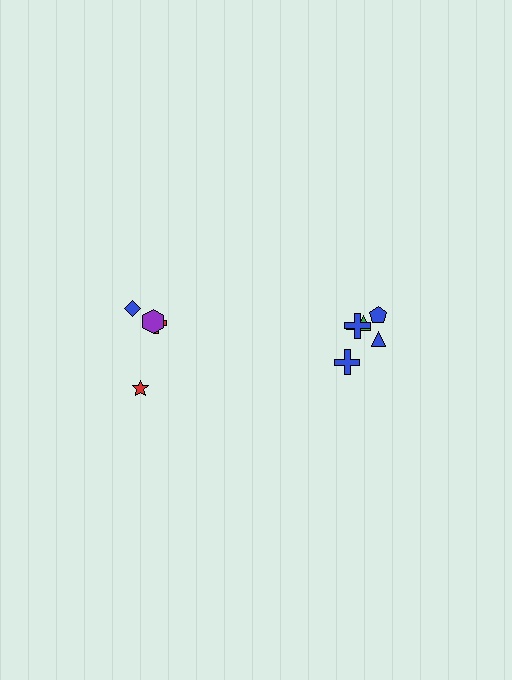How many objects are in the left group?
There are 4 objects.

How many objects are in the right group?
There are 6 objects.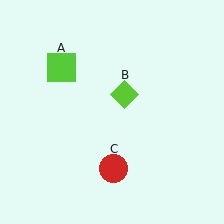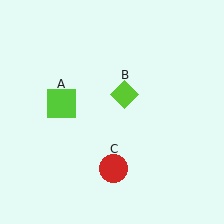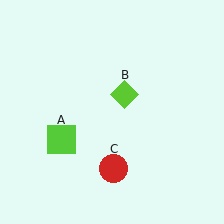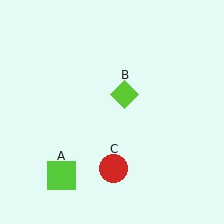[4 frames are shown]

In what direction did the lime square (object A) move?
The lime square (object A) moved down.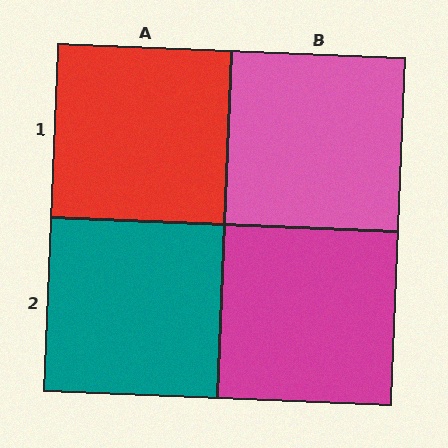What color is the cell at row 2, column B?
Magenta.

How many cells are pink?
1 cell is pink.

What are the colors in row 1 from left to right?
Red, pink.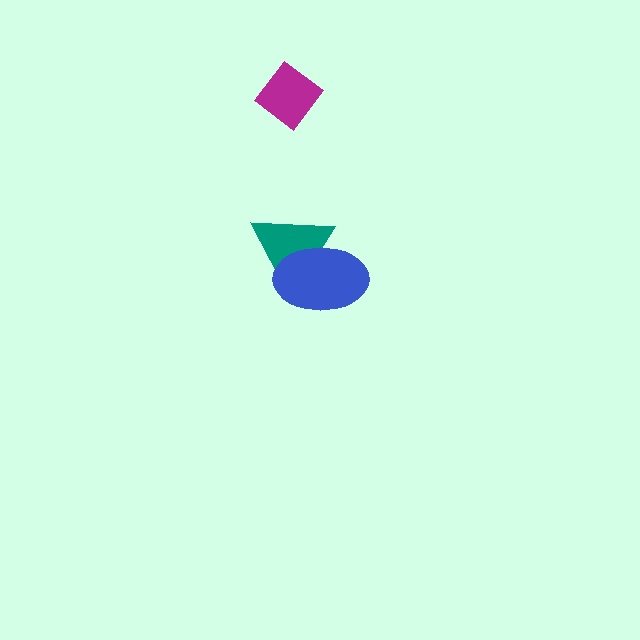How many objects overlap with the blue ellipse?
1 object overlaps with the blue ellipse.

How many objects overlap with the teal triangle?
1 object overlaps with the teal triangle.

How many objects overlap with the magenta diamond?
0 objects overlap with the magenta diamond.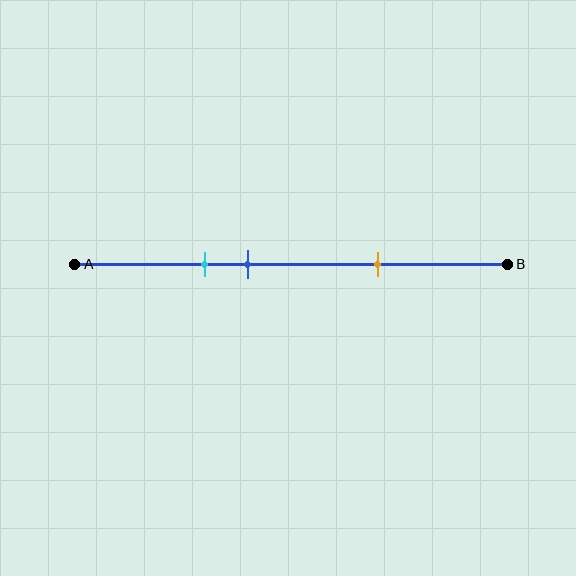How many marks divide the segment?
There are 3 marks dividing the segment.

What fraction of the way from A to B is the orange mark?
The orange mark is approximately 70% (0.7) of the way from A to B.